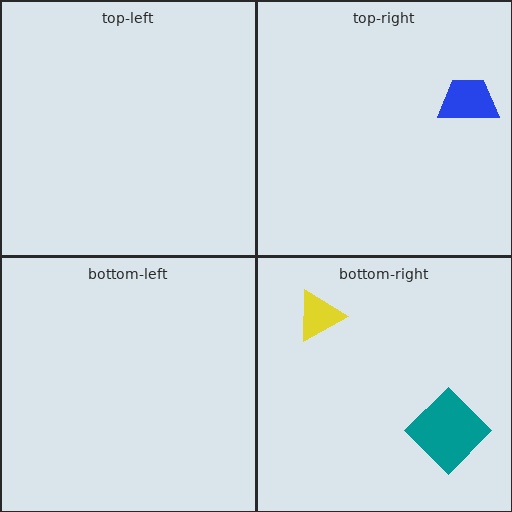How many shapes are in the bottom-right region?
2.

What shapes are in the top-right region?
The blue trapezoid.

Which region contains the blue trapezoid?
The top-right region.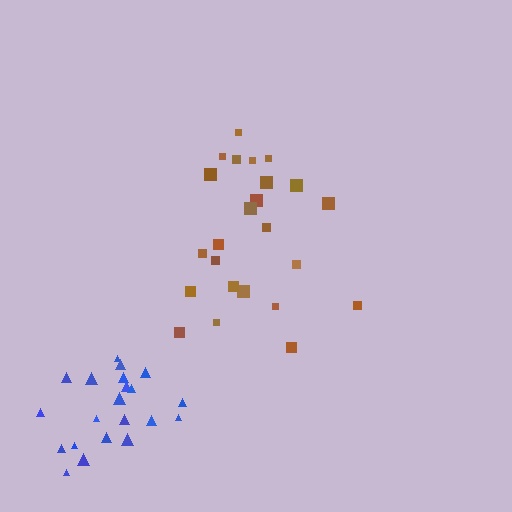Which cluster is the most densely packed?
Blue.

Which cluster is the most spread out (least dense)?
Brown.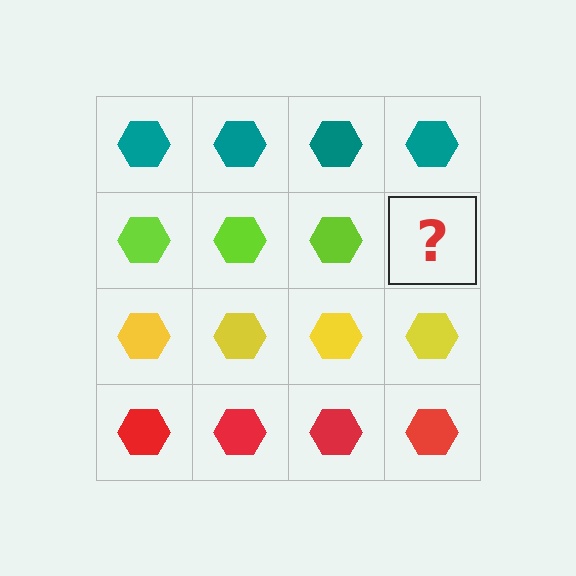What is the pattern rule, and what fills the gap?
The rule is that each row has a consistent color. The gap should be filled with a lime hexagon.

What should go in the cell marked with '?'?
The missing cell should contain a lime hexagon.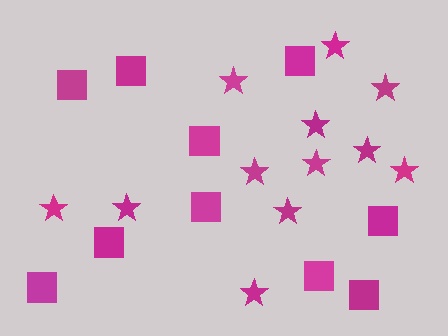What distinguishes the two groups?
There are 2 groups: one group of stars (12) and one group of squares (10).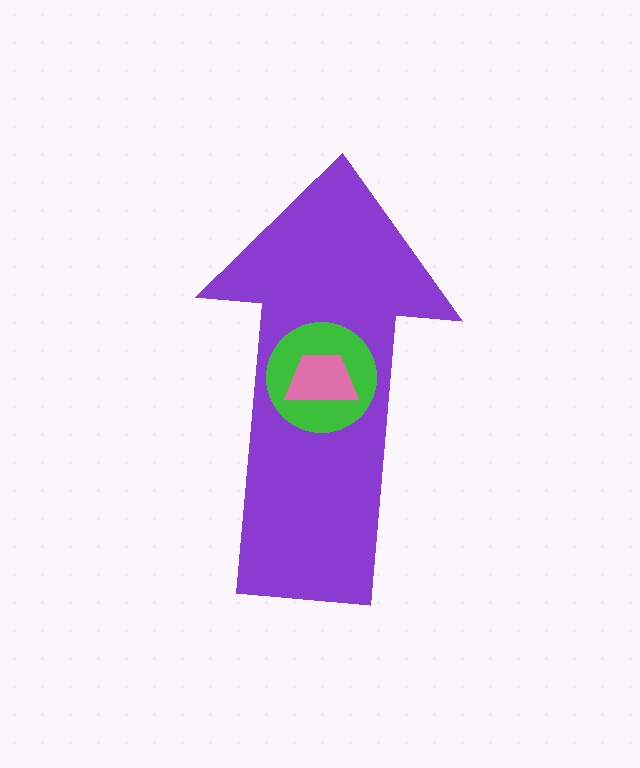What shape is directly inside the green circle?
The pink trapezoid.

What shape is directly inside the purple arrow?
The green circle.